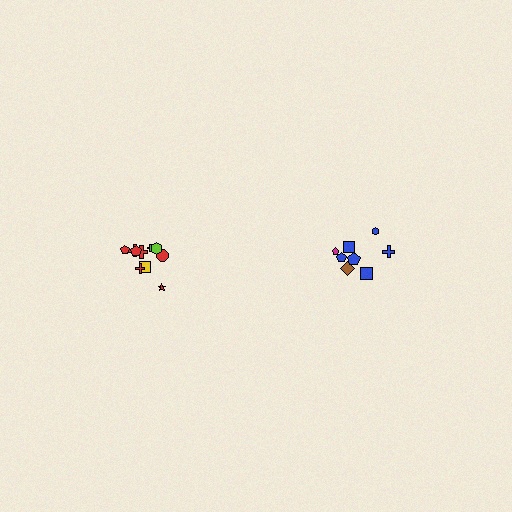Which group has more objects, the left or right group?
The left group.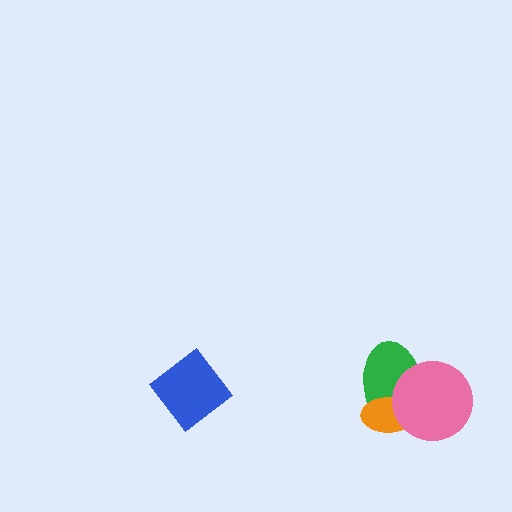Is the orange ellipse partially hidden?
Yes, it is partially covered by another shape.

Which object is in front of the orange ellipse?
The pink circle is in front of the orange ellipse.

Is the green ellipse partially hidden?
Yes, it is partially covered by another shape.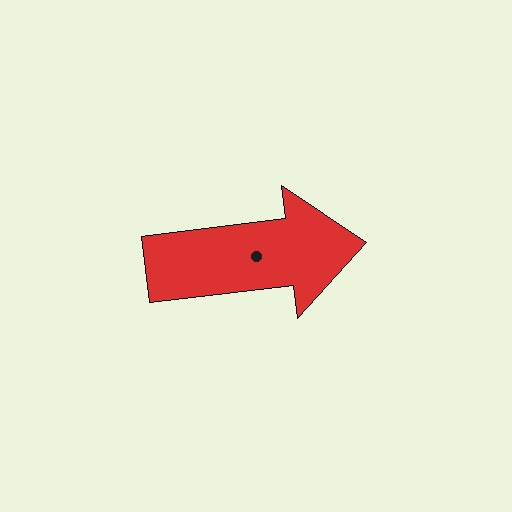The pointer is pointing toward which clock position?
Roughly 3 o'clock.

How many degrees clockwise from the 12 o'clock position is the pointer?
Approximately 83 degrees.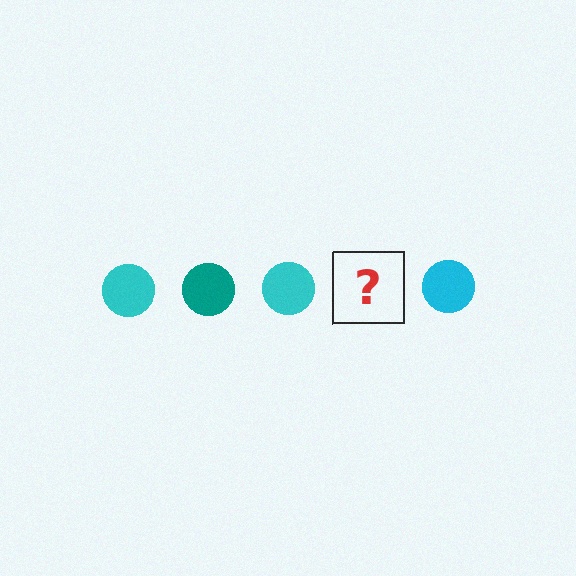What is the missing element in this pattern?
The missing element is a teal circle.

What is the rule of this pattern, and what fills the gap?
The rule is that the pattern cycles through cyan, teal circles. The gap should be filled with a teal circle.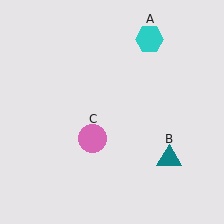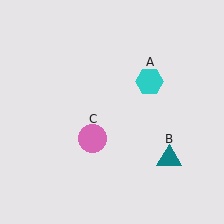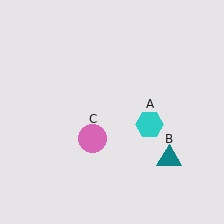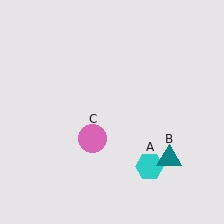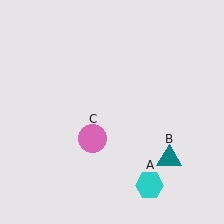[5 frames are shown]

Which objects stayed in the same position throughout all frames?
Teal triangle (object B) and pink circle (object C) remained stationary.